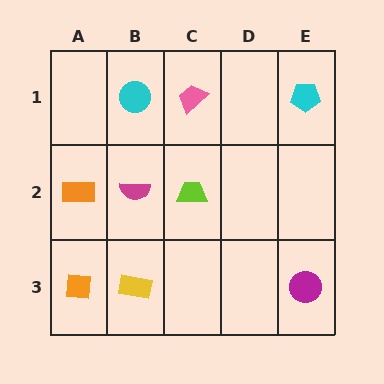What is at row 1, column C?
A pink trapezoid.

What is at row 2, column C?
A lime trapezoid.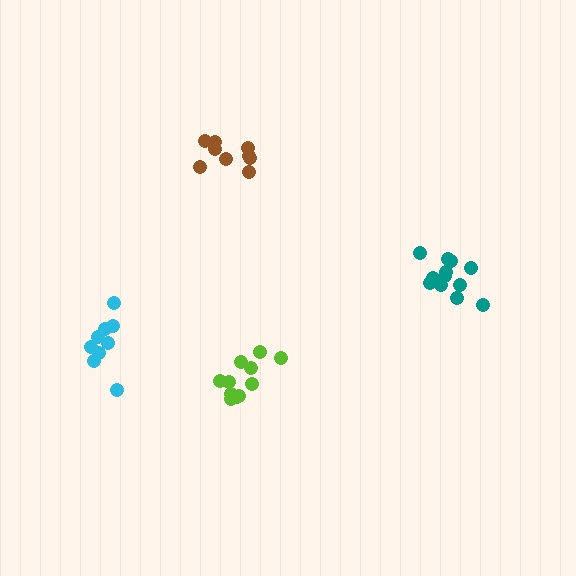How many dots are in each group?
Group 1: 9 dots, Group 2: 11 dots, Group 3: 12 dots, Group 4: 9 dots (41 total).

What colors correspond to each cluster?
The clusters are colored: cyan, lime, teal, brown.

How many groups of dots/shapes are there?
There are 4 groups.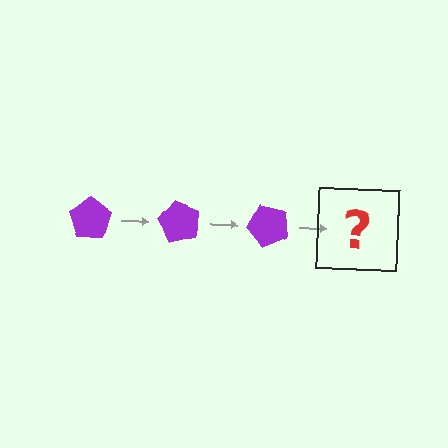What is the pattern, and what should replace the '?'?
The pattern is that the pentagon rotates 60 degrees each step. The '?' should be a purple pentagon rotated 180 degrees.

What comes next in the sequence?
The next element should be a purple pentagon rotated 180 degrees.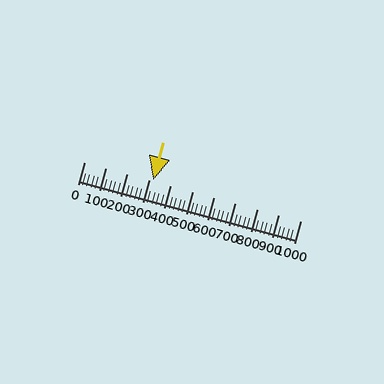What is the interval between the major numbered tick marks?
The major tick marks are spaced 100 units apart.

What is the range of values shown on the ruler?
The ruler shows values from 0 to 1000.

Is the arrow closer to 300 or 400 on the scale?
The arrow is closer to 300.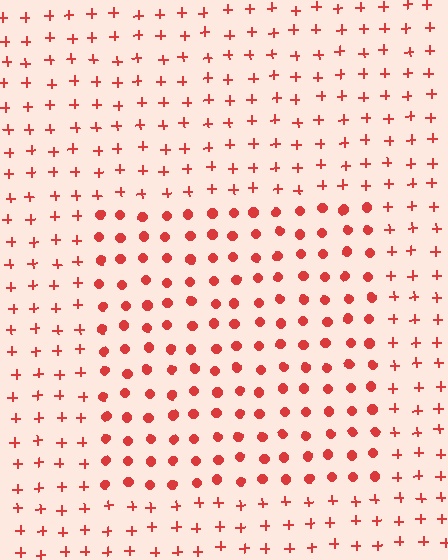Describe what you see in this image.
The image is filled with small red elements arranged in a uniform grid. A rectangle-shaped region contains circles, while the surrounding area contains plus signs. The boundary is defined purely by the change in element shape.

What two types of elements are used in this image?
The image uses circles inside the rectangle region and plus signs outside it.